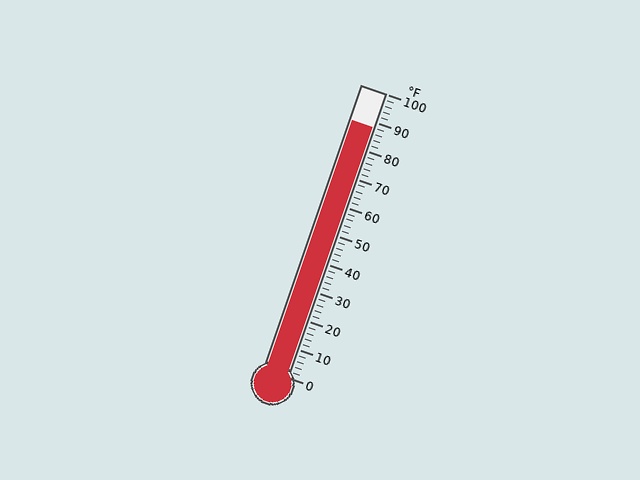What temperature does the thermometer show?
The thermometer shows approximately 88°F.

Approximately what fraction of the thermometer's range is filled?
The thermometer is filled to approximately 90% of its range.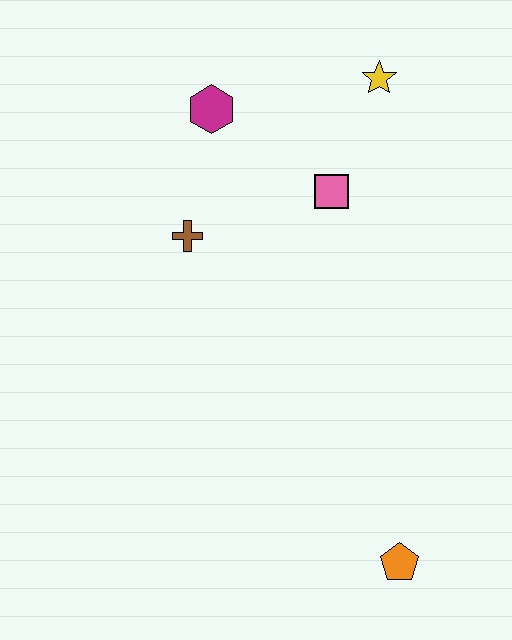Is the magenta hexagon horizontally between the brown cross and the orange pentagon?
Yes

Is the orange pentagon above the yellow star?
No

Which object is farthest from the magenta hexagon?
The orange pentagon is farthest from the magenta hexagon.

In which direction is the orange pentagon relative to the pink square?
The orange pentagon is below the pink square.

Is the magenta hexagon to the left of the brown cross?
No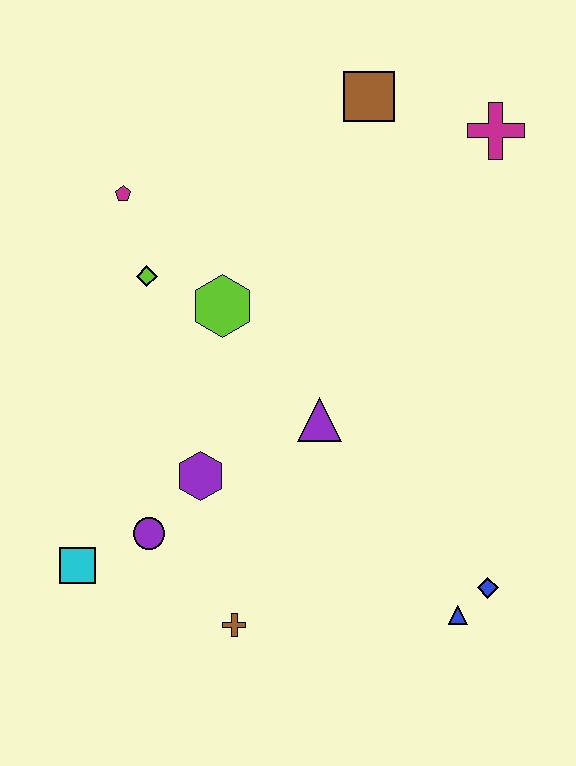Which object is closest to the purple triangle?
The purple hexagon is closest to the purple triangle.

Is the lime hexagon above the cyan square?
Yes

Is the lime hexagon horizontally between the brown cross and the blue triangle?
No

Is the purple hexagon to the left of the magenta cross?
Yes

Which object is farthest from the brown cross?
The magenta cross is farthest from the brown cross.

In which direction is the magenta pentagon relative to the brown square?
The magenta pentagon is to the left of the brown square.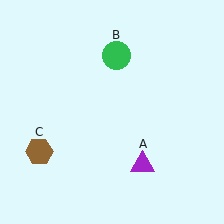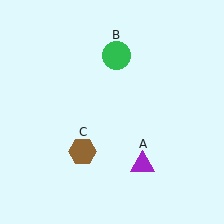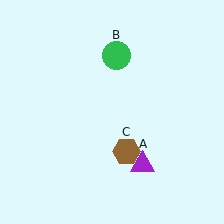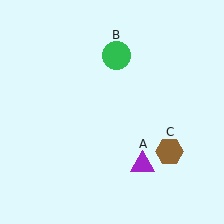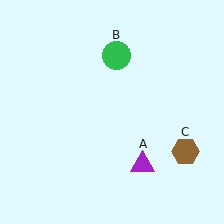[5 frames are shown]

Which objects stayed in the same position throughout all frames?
Purple triangle (object A) and green circle (object B) remained stationary.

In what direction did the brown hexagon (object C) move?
The brown hexagon (object C) moved right.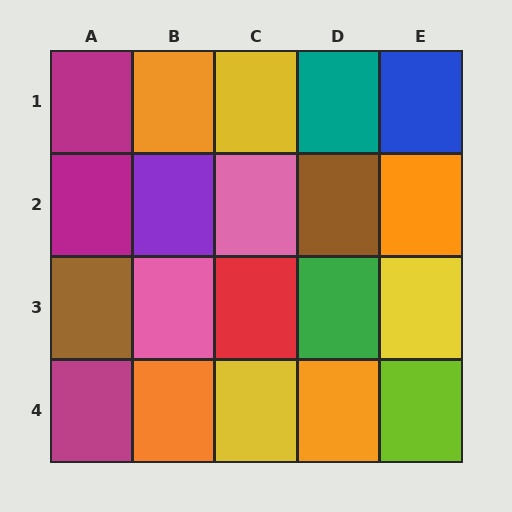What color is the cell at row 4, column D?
Orange.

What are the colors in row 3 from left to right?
Brown, pink, red, green, yellow.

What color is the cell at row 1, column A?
Magenta.